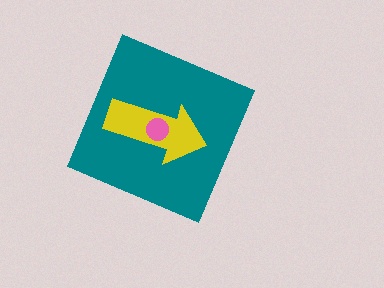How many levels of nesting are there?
3.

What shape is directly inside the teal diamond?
The yellow arrow.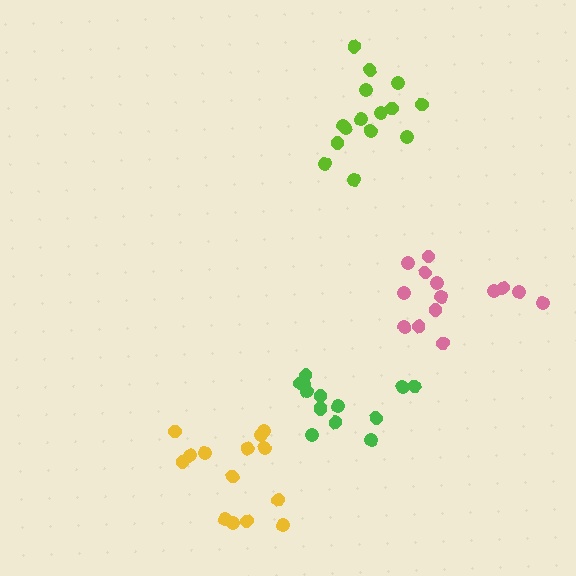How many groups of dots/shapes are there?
There are 4 groups.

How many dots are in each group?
Group 1: 15 dots, Group 2: 14 dots, Group 3: 14 dots, Group 4: 14 dots (57 total).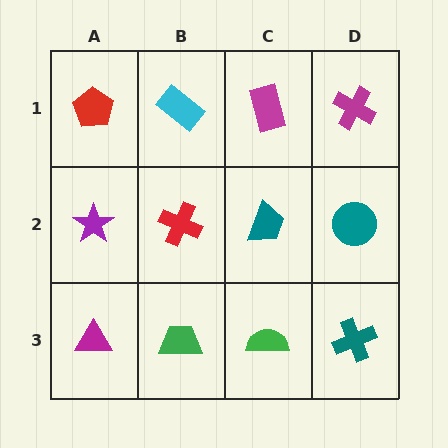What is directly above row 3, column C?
A teal trapezoid.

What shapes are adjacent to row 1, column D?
A teal circle (row 2, column D), a magenta rectangle (row 1, column C).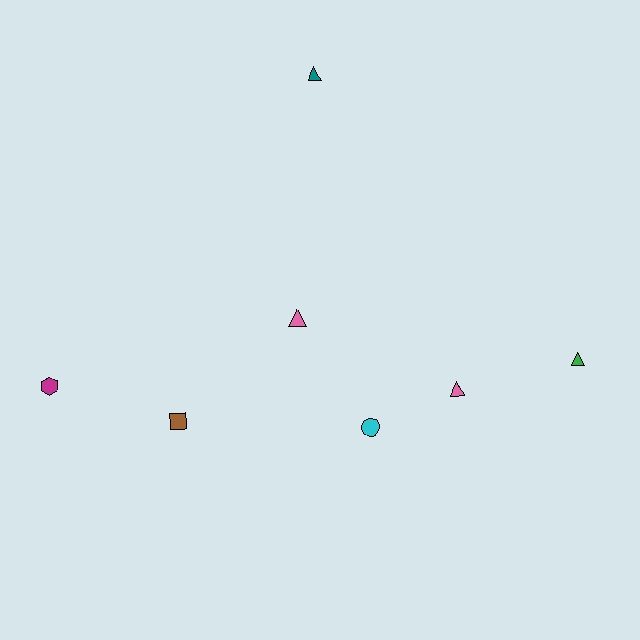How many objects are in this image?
There are 7 objects.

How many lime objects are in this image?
There are no lime objects.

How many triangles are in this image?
There are 4 triangles.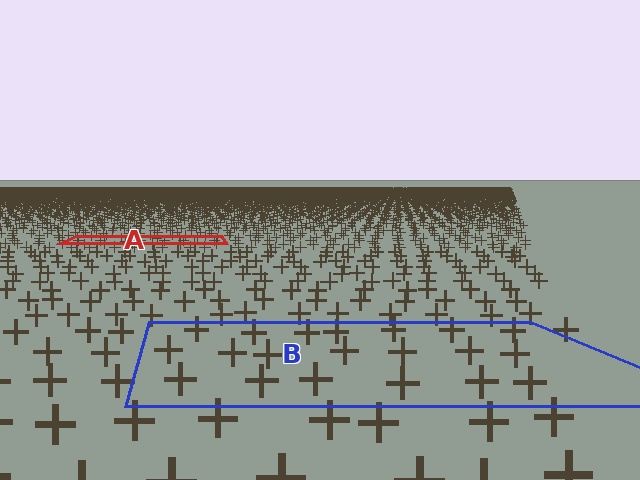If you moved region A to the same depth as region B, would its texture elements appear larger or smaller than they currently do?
They would appear larger. At a closer depth, the same texture elements are projected at a bigger on-screen size.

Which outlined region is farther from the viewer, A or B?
Region A is farther from the viewer — the texture elements inside it appear smaller and more densely packed.